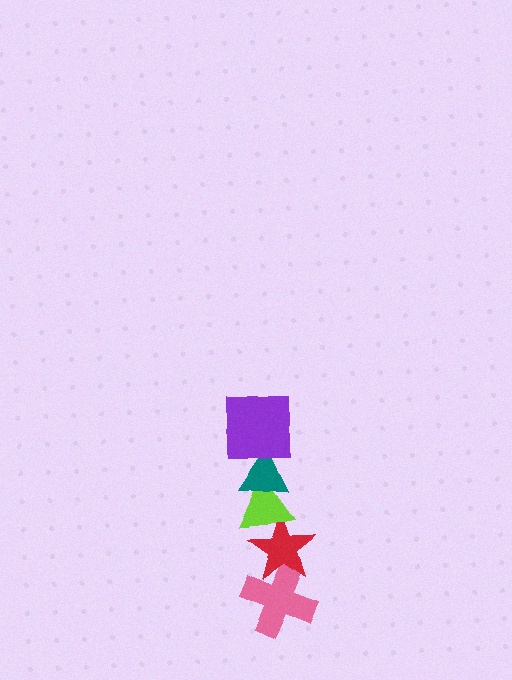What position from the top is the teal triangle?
The teal triangle is 2nd from the top.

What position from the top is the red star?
The red star is 4th from the top.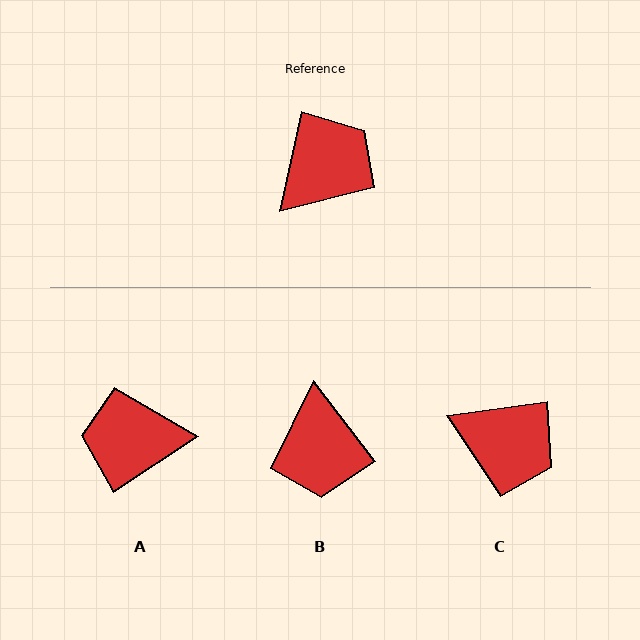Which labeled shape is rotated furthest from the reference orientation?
A, about 136 degrees away.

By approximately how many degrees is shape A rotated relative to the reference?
Approximately 136 degrees counter-clockwise.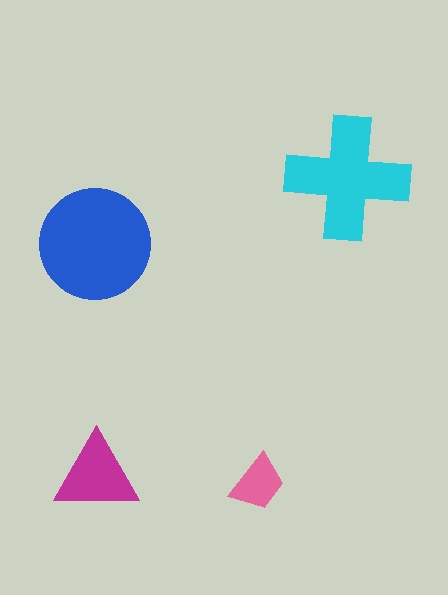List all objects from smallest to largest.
The pink trapezoid, the magenta triangle, the cyan cross, the blue circle.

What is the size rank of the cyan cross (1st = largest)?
2nd.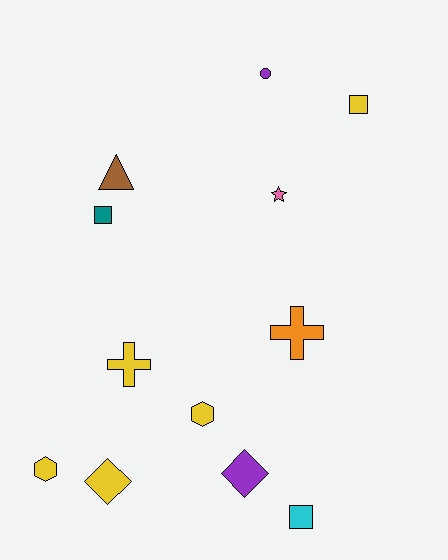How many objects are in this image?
There are 12 objects.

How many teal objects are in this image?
There is 1 teal object.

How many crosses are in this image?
There are 2 crosses.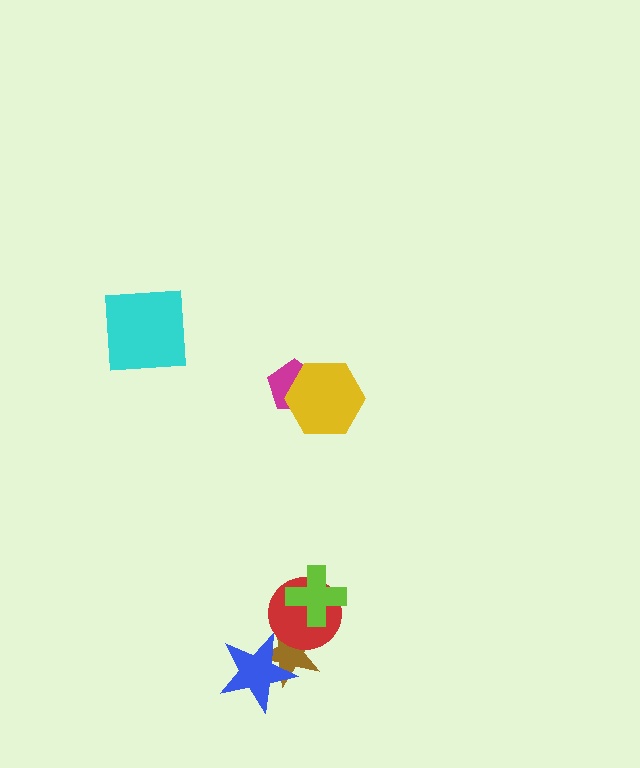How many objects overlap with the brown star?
2 objects overlap with the brown star.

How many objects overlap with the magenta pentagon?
1 object overlaps with the magenta pentagon.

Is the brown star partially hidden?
Yes, it is partially covered by another shape.